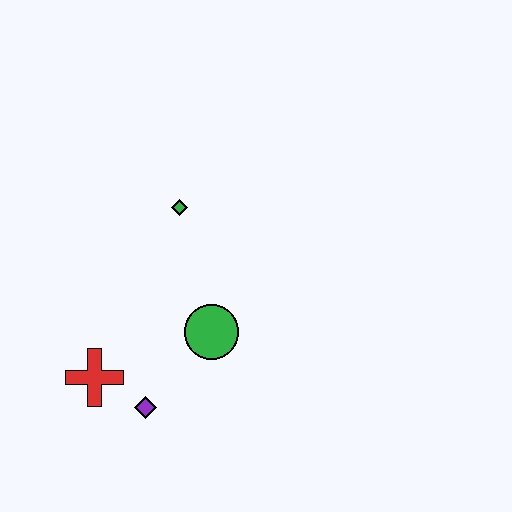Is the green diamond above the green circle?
Yes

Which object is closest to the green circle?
The purple diamond is closest to the green circle.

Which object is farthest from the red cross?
The green diamond is farthest from the red cross.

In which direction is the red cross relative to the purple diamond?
The red cross is to the left of the purple diamond.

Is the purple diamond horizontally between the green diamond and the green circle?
No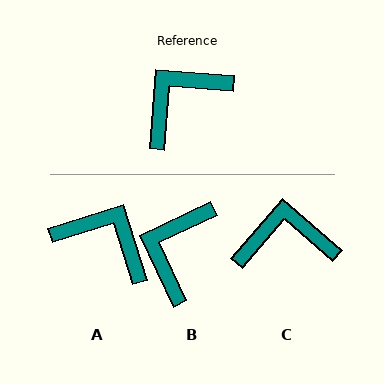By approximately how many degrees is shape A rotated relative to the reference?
Approximately 68 degrees clockwise.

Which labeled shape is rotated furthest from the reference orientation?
A, about 68 degrees away.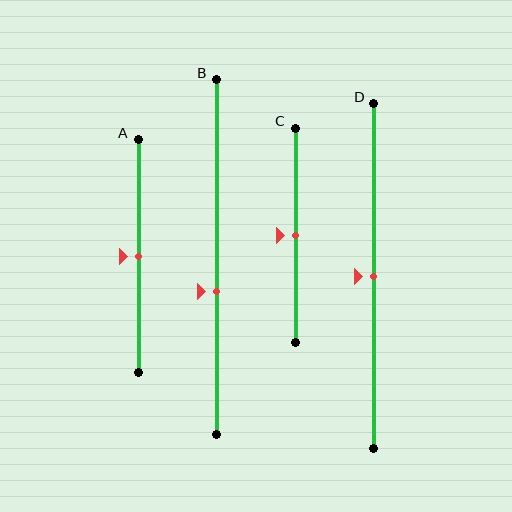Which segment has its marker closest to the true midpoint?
Segment A has its marker closest to the true midpoint.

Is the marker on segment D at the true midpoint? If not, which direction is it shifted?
Yes, the marker on segment D is at the true midpoint.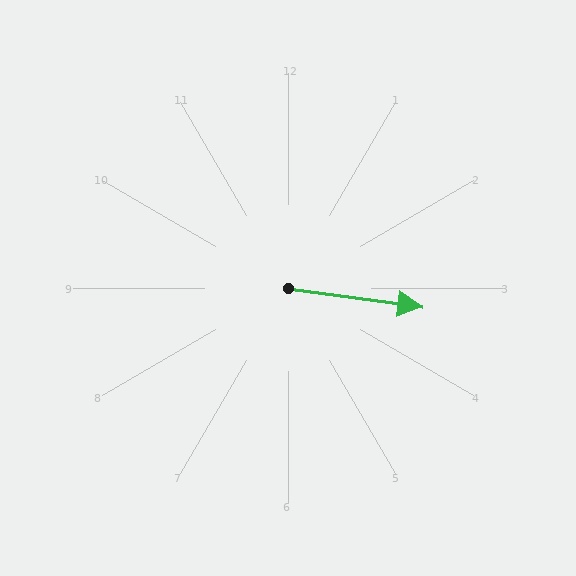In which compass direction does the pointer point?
East.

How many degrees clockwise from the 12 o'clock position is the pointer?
Approximately 98 degrees.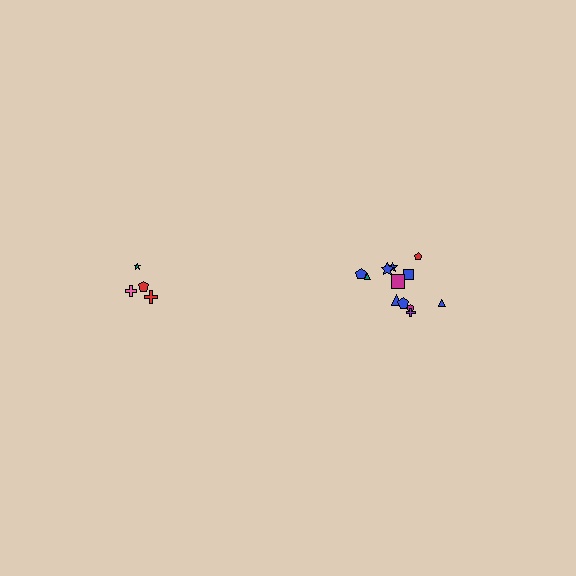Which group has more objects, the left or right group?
The right group.